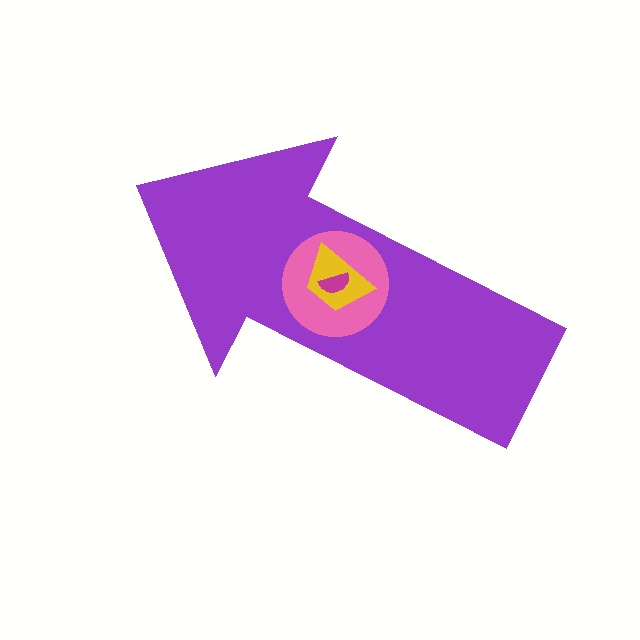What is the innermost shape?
The magenta semicircle.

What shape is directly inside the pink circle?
The yellow trapezoid.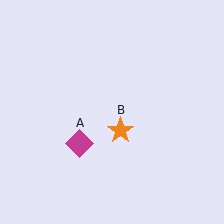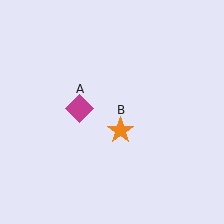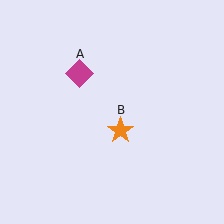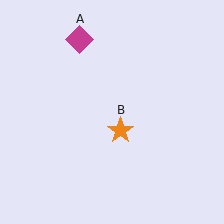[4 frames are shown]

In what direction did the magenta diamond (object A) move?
The magenta diamond (object A) moved up.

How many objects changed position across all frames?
1 object changed position: magenta diamond (object A).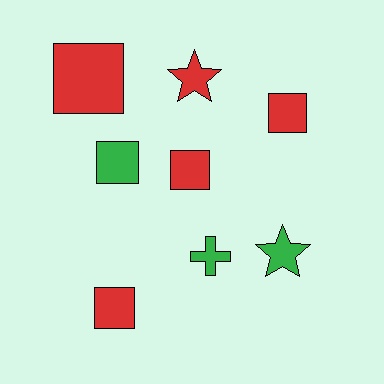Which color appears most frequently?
Red, with 5 objects.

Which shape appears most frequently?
Square, with 5 objects.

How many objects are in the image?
There are 8 objects.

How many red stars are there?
There is 1 red star.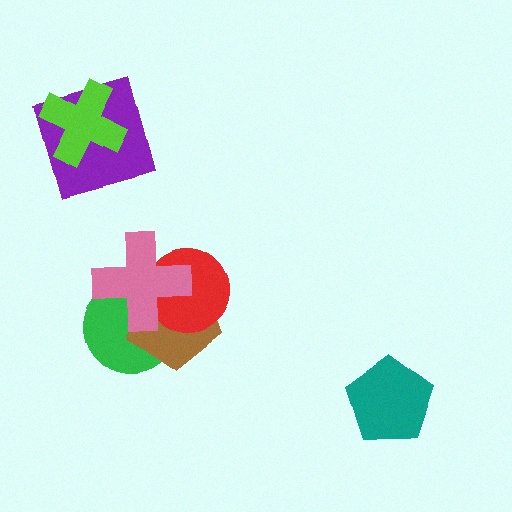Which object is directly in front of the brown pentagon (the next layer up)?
The red circle is directly in front of the brown pentagon.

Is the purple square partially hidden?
Yes, it is partially covered by another shape.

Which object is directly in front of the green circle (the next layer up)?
The brown pentagon is directly in front of the green circle.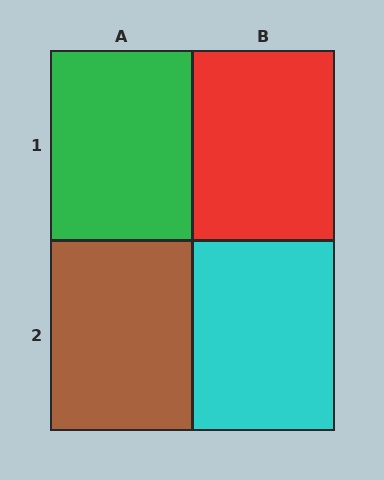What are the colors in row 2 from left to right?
Brown, cyan.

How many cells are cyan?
1 cell is cyan.